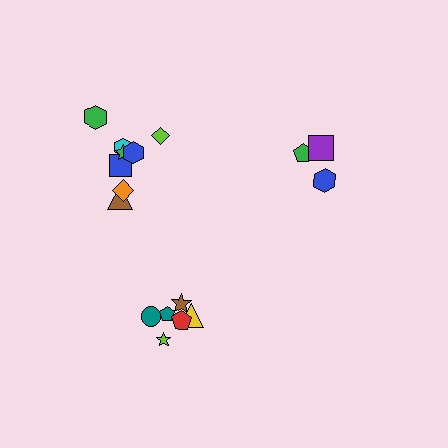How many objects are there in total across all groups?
There are 17 objects.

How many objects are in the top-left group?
There are 8 objects.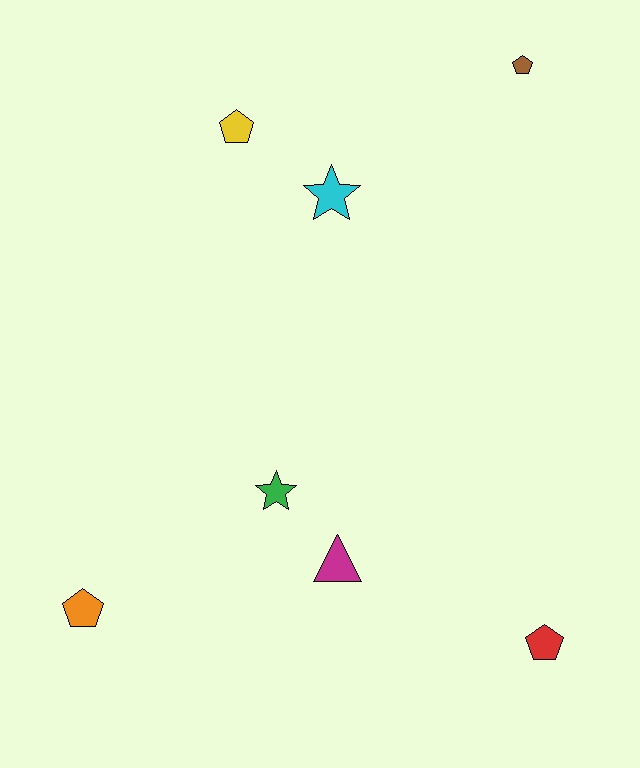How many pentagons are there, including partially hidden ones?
There are 4 pentagons.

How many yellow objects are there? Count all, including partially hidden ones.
There is 1 yellow object.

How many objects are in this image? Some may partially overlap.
There are 7 objects.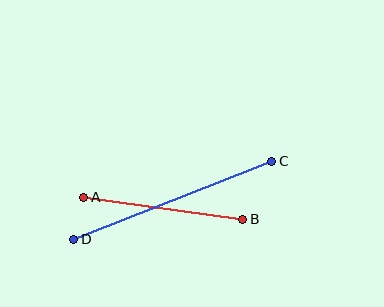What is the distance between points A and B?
The distance is approximately 161 pixels.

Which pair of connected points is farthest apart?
Points C and D are farthest apart.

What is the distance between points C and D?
The distance is approximately 212 pixels.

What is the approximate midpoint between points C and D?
The midpoint is at approximately (173, 200) pixels.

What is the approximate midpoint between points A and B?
The midpoint is at approximately (163, 208) pixels.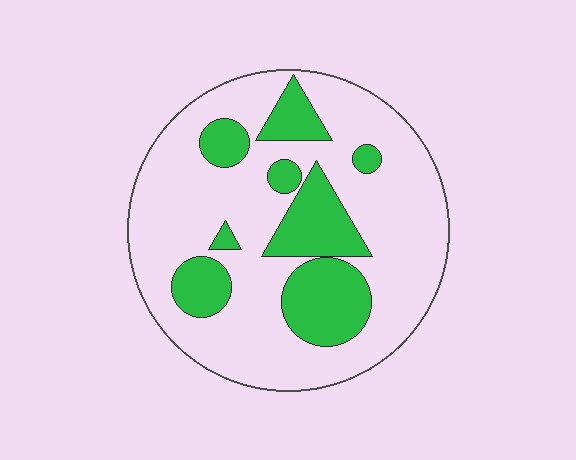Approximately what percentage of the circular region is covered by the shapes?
Approximately 25%.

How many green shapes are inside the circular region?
8.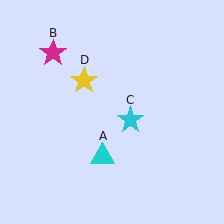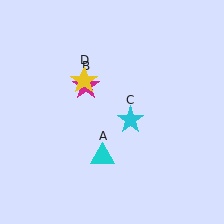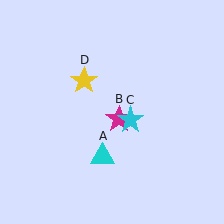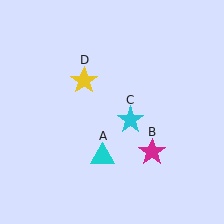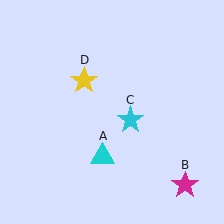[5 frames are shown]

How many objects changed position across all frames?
1 object changed position: magenta star (object B).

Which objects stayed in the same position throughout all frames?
Cyan triangle (object A) and cyan star (object C) and yellow star (object D) remained stationary.